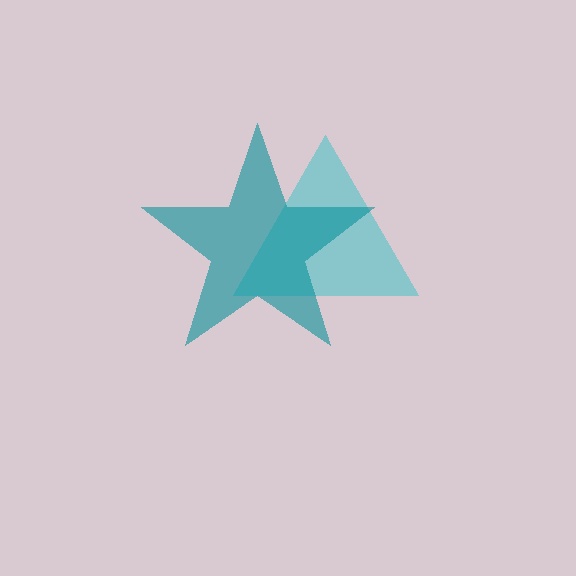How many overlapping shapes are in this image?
There are 2 overlapping shapes in the image.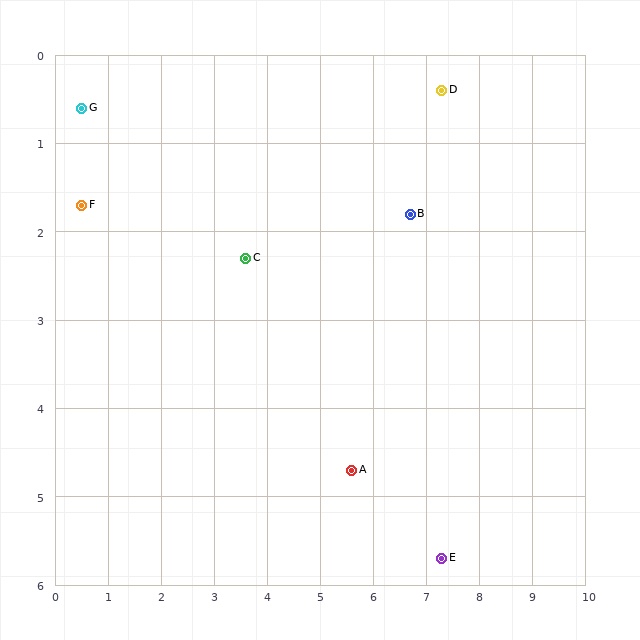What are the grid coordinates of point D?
Point D is at approximately (7.3, 0.4).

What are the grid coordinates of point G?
Point G is at approximately (0.5, 0.6).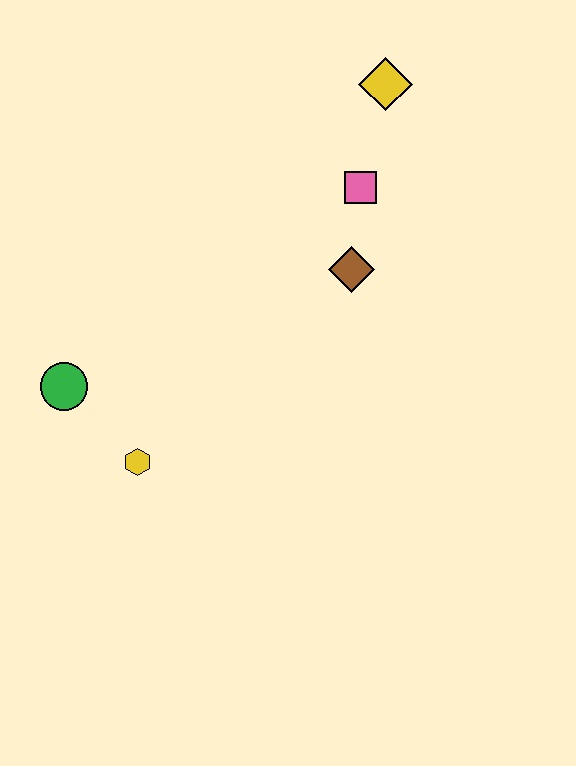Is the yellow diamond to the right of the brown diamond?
Yes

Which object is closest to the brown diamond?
The pink square is closest to the brown diamond.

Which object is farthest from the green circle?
The yellow diamond is farthest from the green circle.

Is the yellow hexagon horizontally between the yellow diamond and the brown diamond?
No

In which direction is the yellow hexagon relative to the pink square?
The yellow hexagon is below the pink square.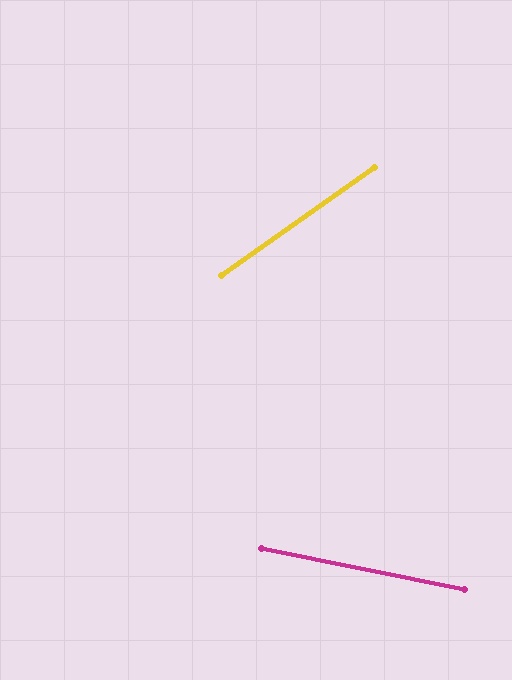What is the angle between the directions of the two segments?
Approximately 47 degrees.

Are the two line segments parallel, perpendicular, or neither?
Neither parallel nor perpendicular — they differ by about 47°.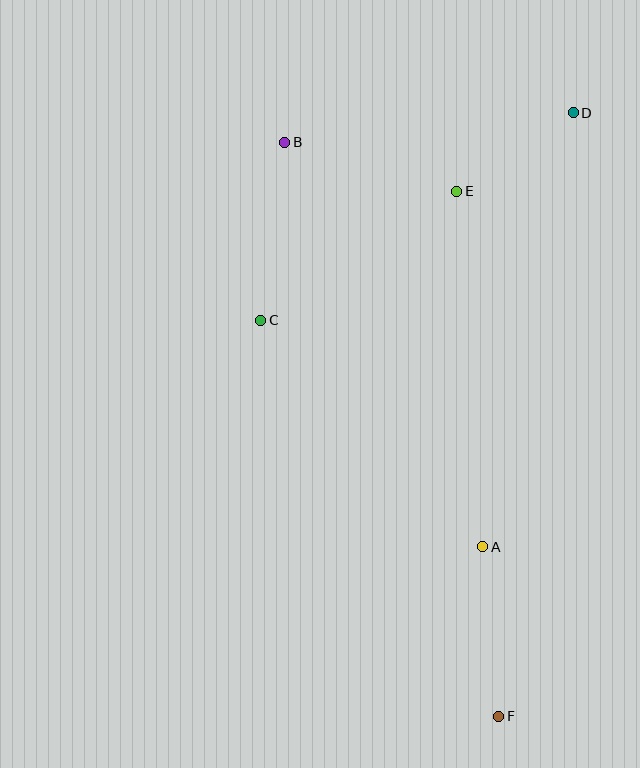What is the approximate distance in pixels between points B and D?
The distance between B and D is approximately 290 pixels.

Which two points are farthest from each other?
Points B and F are farthest from each other.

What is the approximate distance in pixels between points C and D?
The distance between C and D is approximately 375 pixels.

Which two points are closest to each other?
Points D and E are closest to each other.